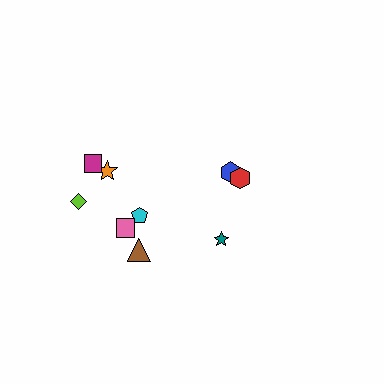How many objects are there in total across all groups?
There are 9 objects.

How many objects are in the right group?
There are 3 objects.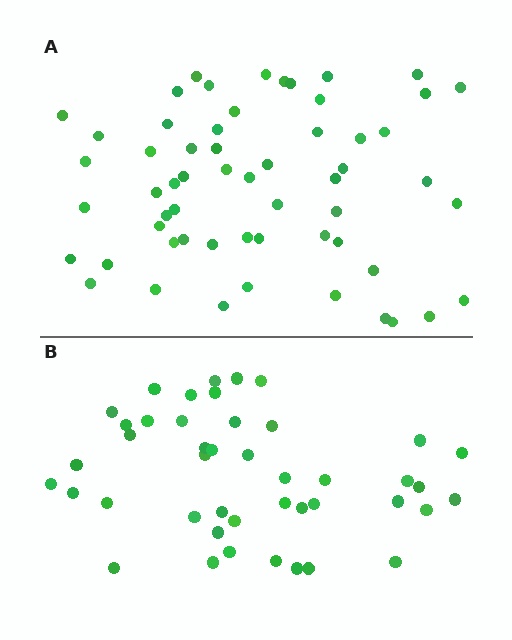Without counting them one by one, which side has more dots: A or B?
Region A (the top region) has more dots.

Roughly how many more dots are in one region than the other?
Region A has approximately 15 more dots than region B.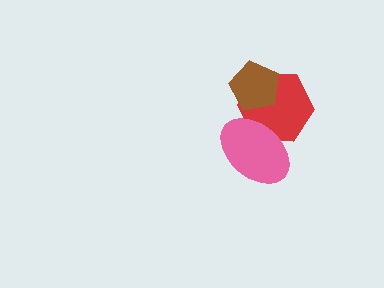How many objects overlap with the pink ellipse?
1 object overlaps with the pink ellipse.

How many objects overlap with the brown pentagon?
1 object overlaps with the brown pentagon.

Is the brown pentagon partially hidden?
No, no other shape covers it.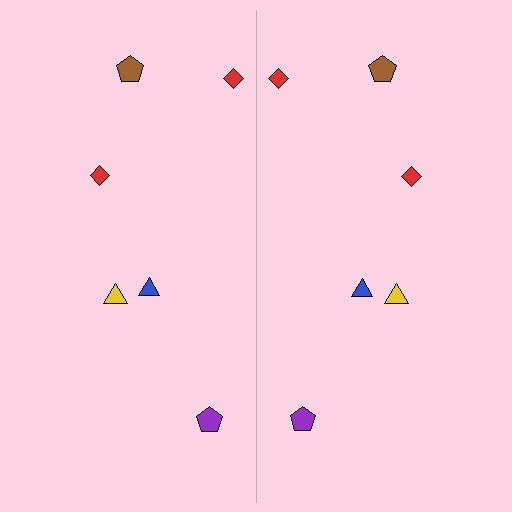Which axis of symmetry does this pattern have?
The pattern has a vertical axis of symmetry running through the center of the image.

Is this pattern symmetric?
Yes, this pattern has bilateral (reflection) symmetry.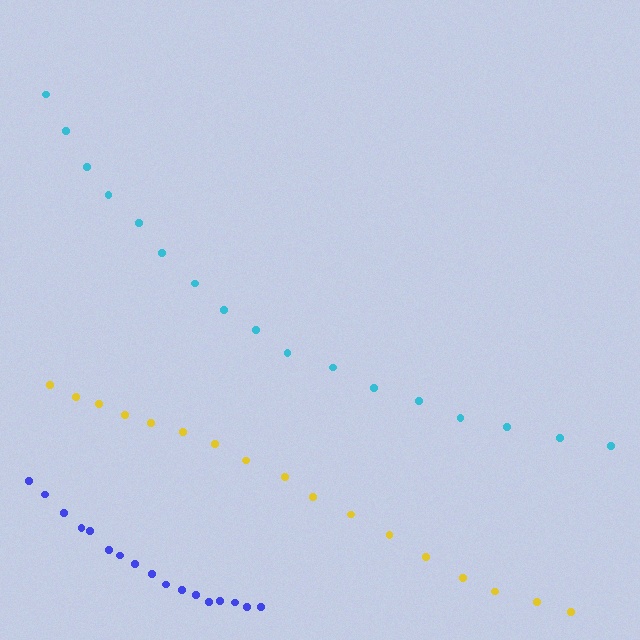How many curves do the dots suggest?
There are 3 distinct paths.